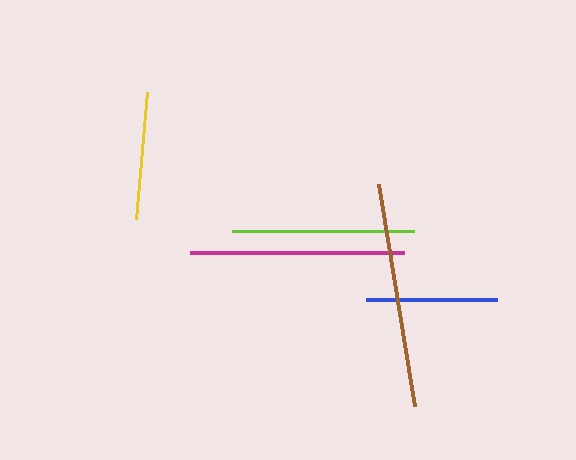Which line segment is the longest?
The brown line is the longest at approximately 224 pixels.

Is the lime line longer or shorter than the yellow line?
The lime line is longer than the yellow line.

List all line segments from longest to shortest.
From longest to shortest: brown, magenta, lime, blue, yellow.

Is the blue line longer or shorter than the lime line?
The lime line is longer than the blue line.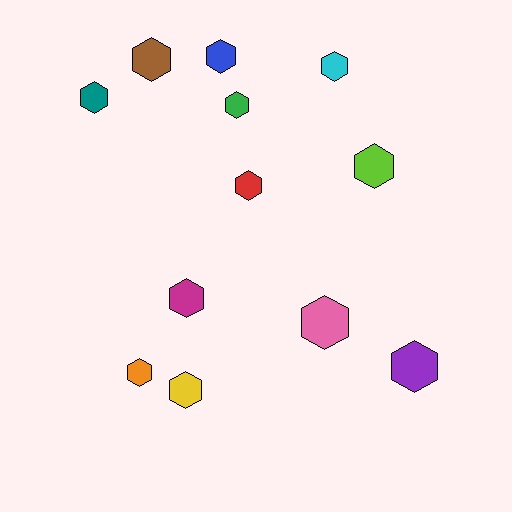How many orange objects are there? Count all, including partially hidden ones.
There is 1 orange object.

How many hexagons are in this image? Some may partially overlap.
There are 12 hexagons.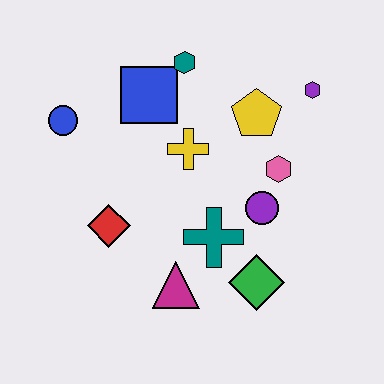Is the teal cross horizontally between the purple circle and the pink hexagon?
No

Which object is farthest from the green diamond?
The blue circle is farthest from the green diamond.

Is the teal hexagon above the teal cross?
Yes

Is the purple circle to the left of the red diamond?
No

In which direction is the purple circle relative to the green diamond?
The purple circle is above the green diamond.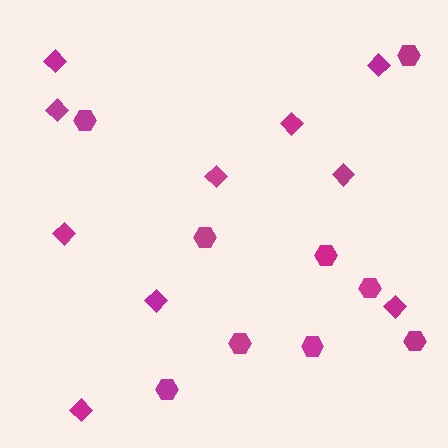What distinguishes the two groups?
There are 2 groups: one group of hexagons (9) and one group of diamonds (10).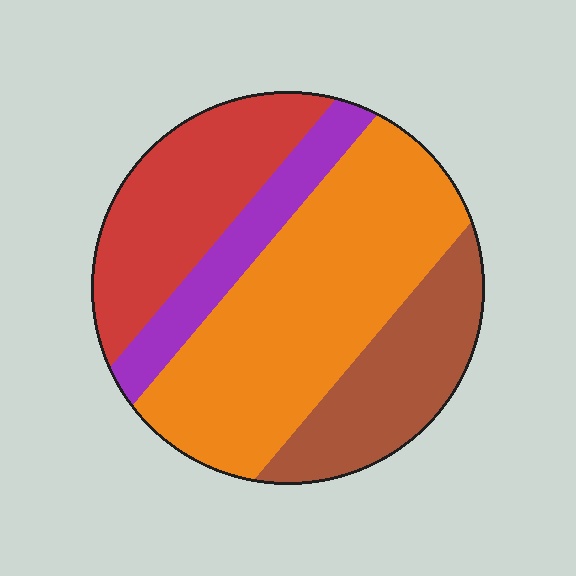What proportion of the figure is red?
Red takes up about one quarter (1/4) of the figure.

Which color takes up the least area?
Purple, at roughly 15%.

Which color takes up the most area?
Orange, at roughly 45%.